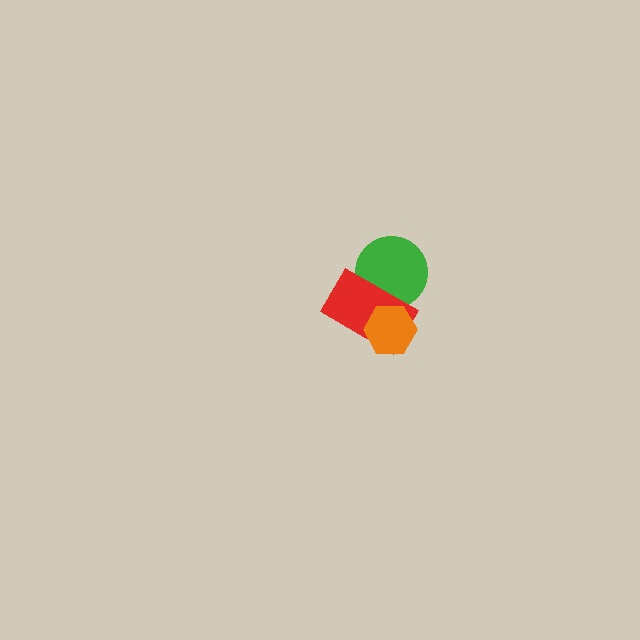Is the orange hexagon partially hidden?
No, no other shape covers it.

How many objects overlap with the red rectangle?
2 objects overlap with the red rectangle.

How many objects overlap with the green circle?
1 object overlaps with the green circle.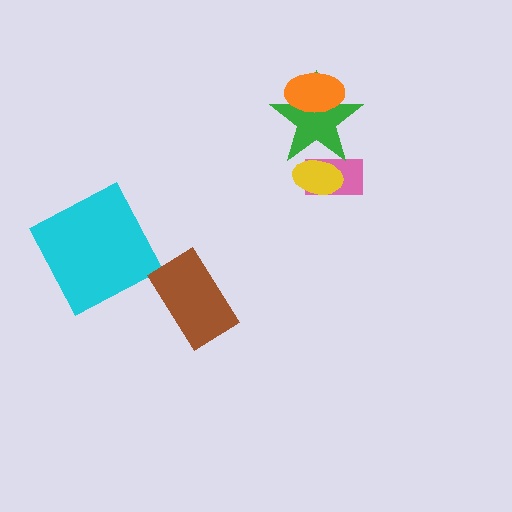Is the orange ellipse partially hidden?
No, no other shape covers it.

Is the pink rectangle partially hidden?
Yes, it is partially covered by another shape.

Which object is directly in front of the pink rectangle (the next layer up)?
The green star is directly in front of the pink rectangle.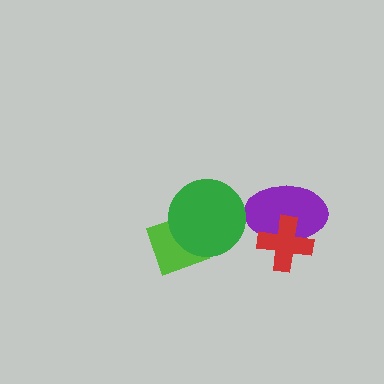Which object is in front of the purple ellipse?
The red cross is in front of the purple ellipse.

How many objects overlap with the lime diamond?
1 object overlaps with the lime diamond.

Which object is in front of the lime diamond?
The green circle is in front of the lime diamond.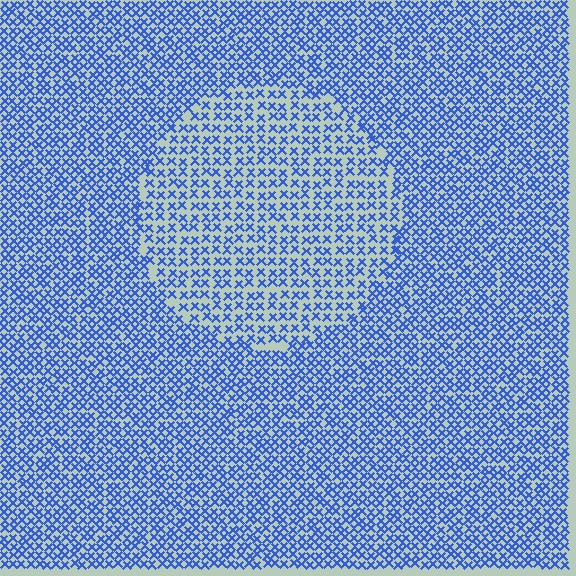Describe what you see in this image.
The image contains small blue elements arranged at two different densities. A circle-shaped region is visible where the elements are less densely packed than the surrounding area.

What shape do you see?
I see a circle.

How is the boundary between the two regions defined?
The boundary is defined by a change in element density (approximately 1.6x ratio). All elements are the same color, size, and shape.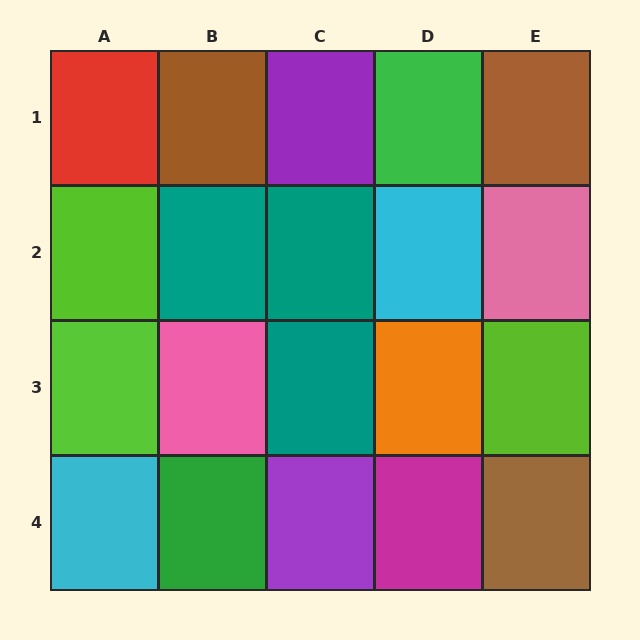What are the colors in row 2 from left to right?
Lime, teal, teal, cyan, pink.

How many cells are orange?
1 cell is orange.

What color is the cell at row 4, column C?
Purple.